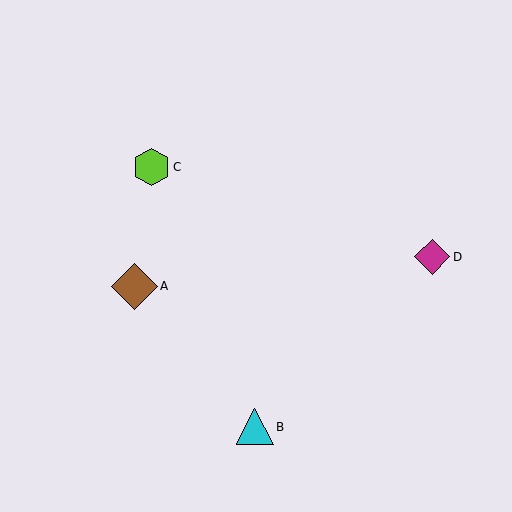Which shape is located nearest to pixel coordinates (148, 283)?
The brown diamond (labeled A) at (134, 286) is nearest to that location.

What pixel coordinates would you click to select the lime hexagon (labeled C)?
Click at (151, 167) to select the lime hexagon C.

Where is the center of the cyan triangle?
The center of the cyan triangle is at (255, 427).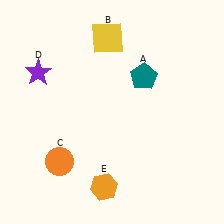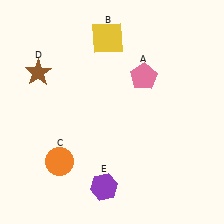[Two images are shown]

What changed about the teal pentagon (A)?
In Image 1, A is teal. In Image 2, it changed to pink.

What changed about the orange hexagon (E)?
In Image 1, E is orange. In Image 2, it changed to purple.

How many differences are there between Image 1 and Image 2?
There are 3 differences between the two images.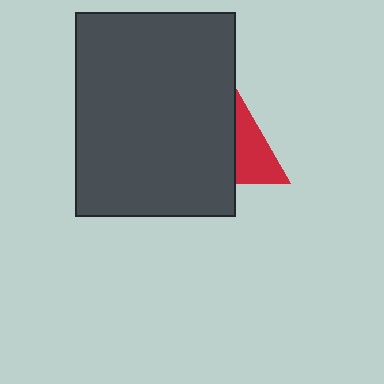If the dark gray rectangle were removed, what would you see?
You would see the complete red triangle.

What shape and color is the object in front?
The object in front is a dark gray rectangle.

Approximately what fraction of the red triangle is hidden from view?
Roughly 68% of the red triangle is hidden behind the dark gray rectangle.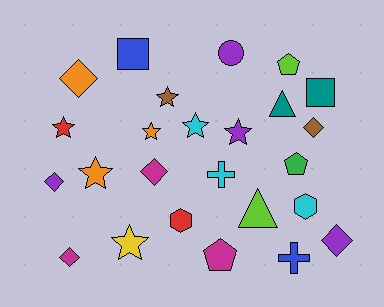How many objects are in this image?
There are 25 objects.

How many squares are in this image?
There are 2 squares.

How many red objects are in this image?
There are 2 red objects.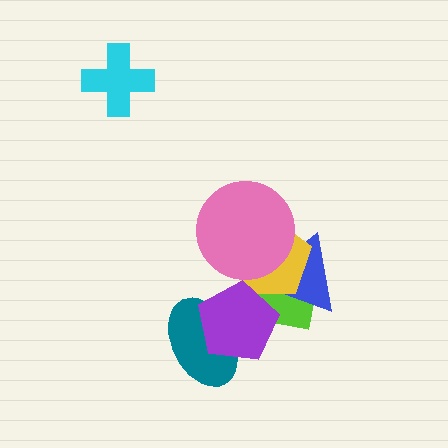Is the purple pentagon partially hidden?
No, no other shape covers it.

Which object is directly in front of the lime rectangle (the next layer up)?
The blue triangle is directly in front of the lime rectangle.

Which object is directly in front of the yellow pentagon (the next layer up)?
The pink circle is directly in front of the yellow pentagon.